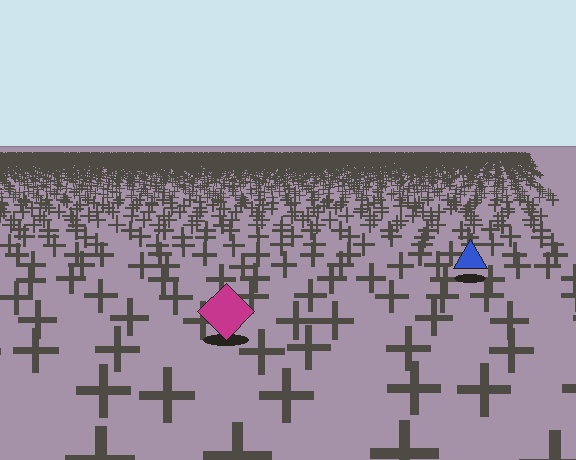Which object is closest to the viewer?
The magenta diamond is closest. The texture marks near it are larger and more spread out.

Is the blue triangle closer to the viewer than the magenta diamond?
No. The magenta diamond is closer — you can tell from the texture gradient: the ground texture is coarser near it.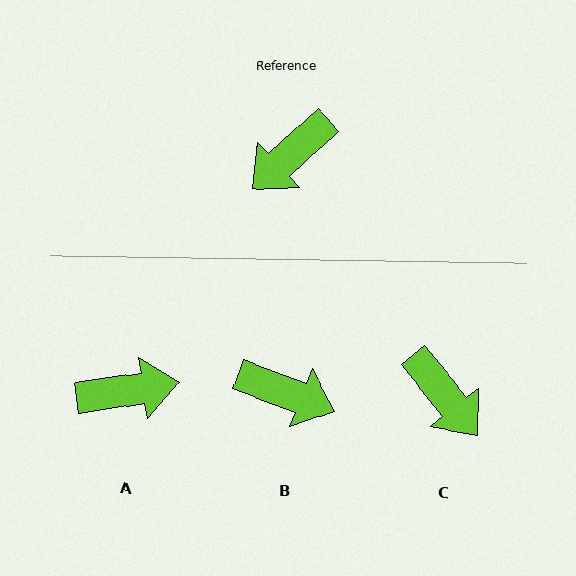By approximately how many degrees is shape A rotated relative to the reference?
Approximately 146 degrees counter-clockwise.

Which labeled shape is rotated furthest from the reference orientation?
A, about 146 degrees away.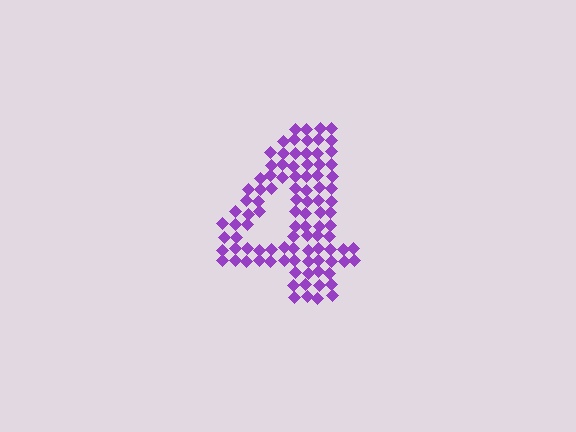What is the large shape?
The large shape is the digit 4.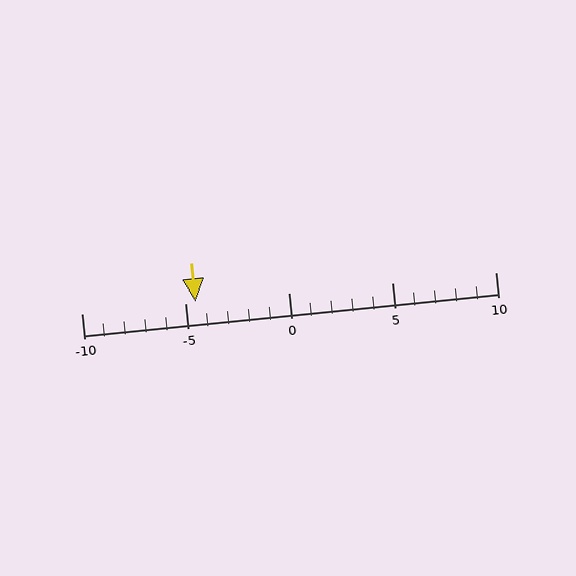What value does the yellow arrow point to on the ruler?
The yellow arrow points to approximately -4.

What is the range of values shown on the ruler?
The ruler shows values from -10 to 10.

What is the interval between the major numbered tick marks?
The major tick marks are spaced 5 units apart.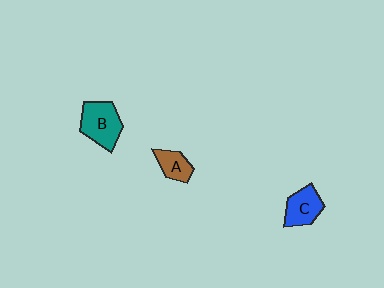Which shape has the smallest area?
Shape A (brown).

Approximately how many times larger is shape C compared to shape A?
Approximately 1.3 times.